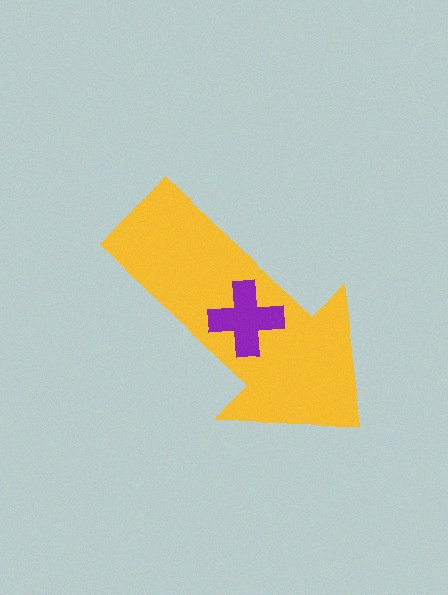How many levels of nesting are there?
2.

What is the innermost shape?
The purple cross.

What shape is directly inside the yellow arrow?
The purple cross.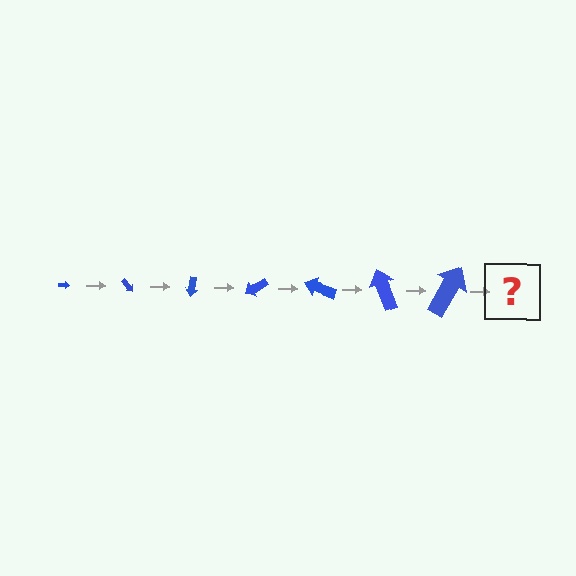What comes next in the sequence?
The next element should be an arrow, larger than the previous one and rotated 350 degrees from the start.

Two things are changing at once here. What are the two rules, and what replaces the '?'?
The two rules are that the arrow grows larger each step and it rotates 50 degrees each step. The '?' should be an arrow, larger than the previous one and rotated 350 degrees from the start.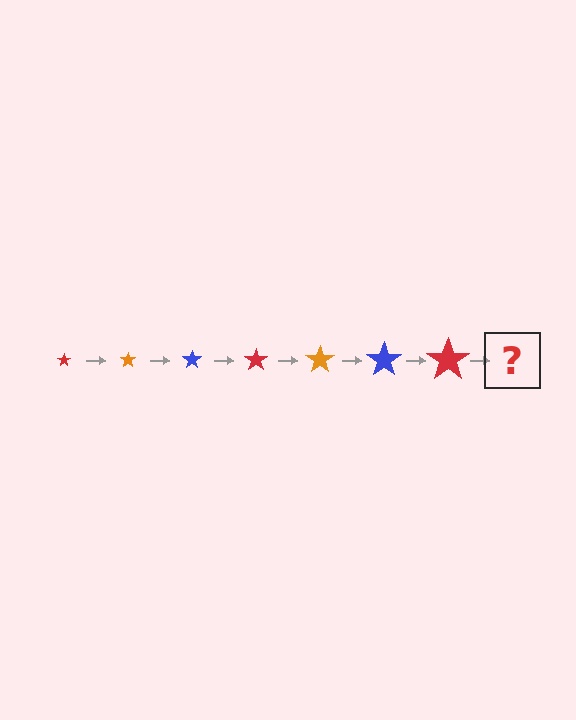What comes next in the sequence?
The next element should be an orange star, larger than the previous one.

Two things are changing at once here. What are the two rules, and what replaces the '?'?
The two rules are that the star grows larger each step and the color cycles through red, orange, and blue. The '?' should be an orange star, larger than the previous one.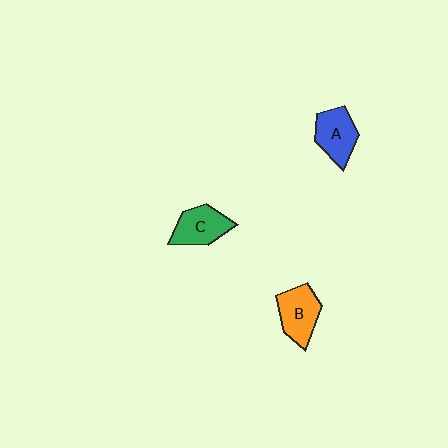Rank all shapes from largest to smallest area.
From largest to smallest: B (orange), C (green), A (blue).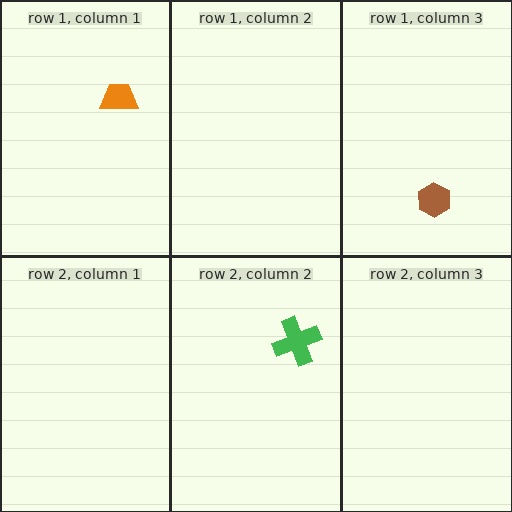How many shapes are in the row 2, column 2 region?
1.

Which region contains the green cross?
The row 2, column 2 region.